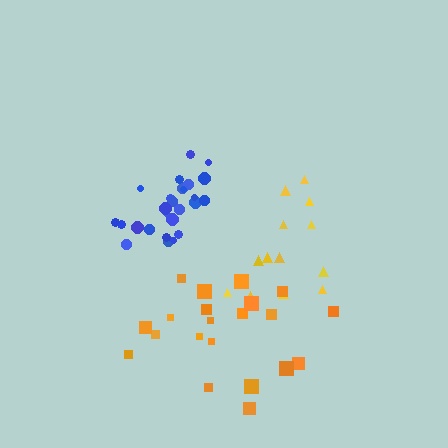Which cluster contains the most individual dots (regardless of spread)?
Blue (27).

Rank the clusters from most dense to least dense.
blue, orange, yellow.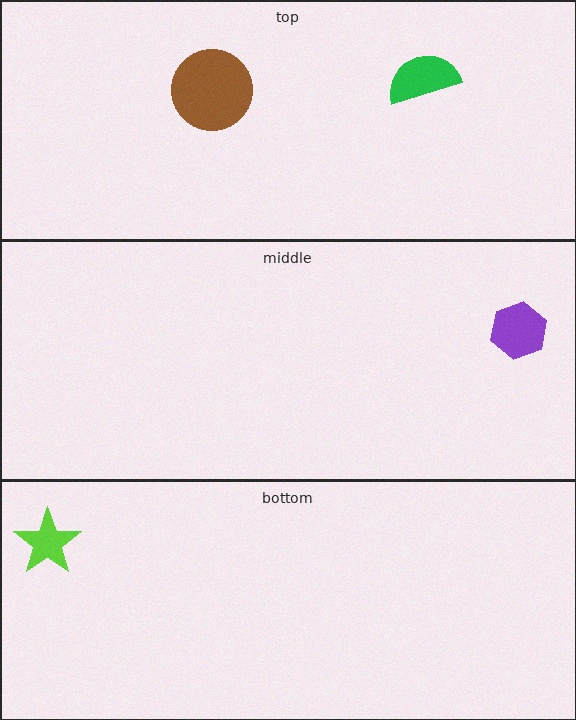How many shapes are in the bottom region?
1.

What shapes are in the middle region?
The purple hexagon.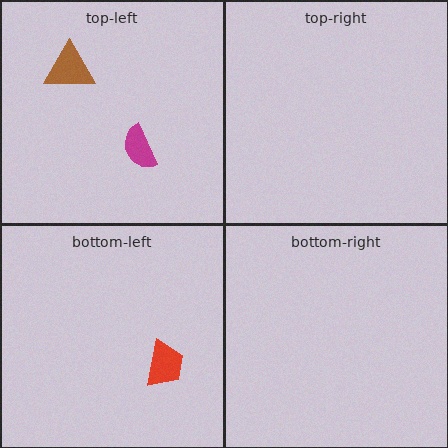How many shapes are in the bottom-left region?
1.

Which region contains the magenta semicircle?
The top-left region.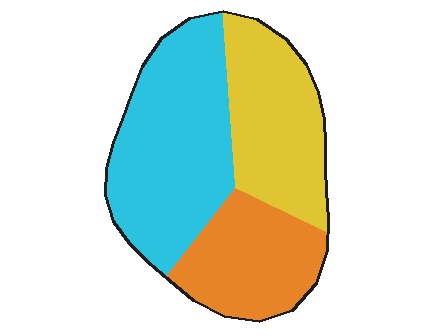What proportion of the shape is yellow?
Yellow covers 31% of the shape.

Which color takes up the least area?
Orange, at roughly 25%.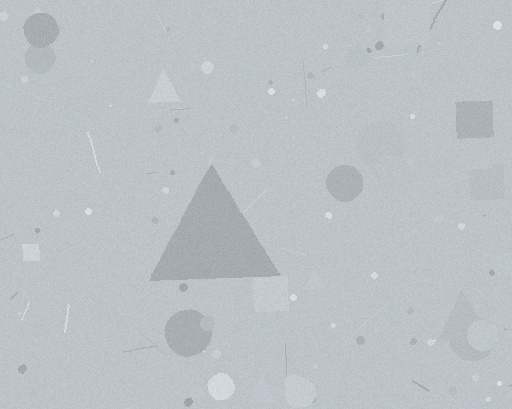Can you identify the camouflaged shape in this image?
The camouflaged shape is a triangle.